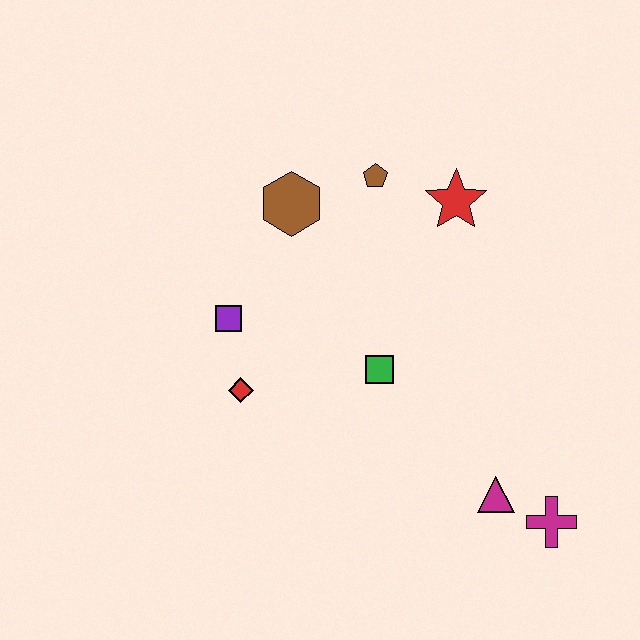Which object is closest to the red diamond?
The purple square is closest to the red diamond.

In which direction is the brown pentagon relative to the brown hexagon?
The brown pentagon is to the right of the brown hexagon.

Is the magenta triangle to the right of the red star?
Yes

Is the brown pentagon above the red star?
Yes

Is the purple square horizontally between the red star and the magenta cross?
No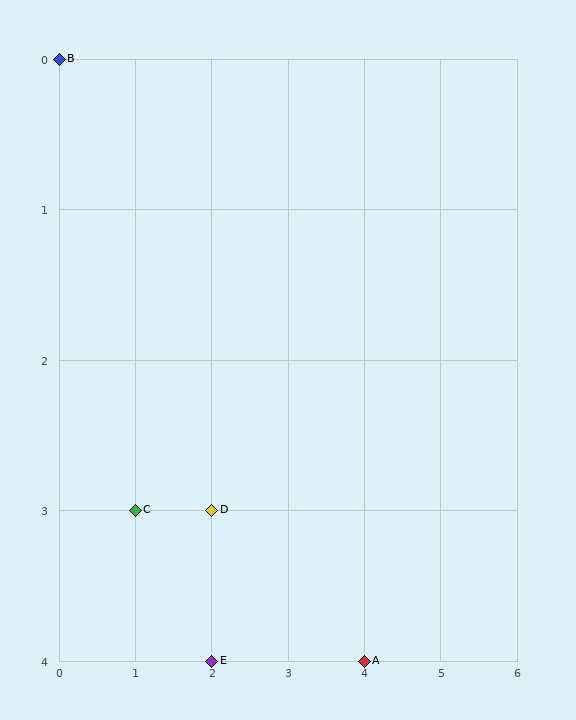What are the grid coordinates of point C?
Point C is at grid coordinates (1, 3).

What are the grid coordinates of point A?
Point A is at grid coordinates (4, 4).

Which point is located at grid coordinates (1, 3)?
Point C is at (1, 3).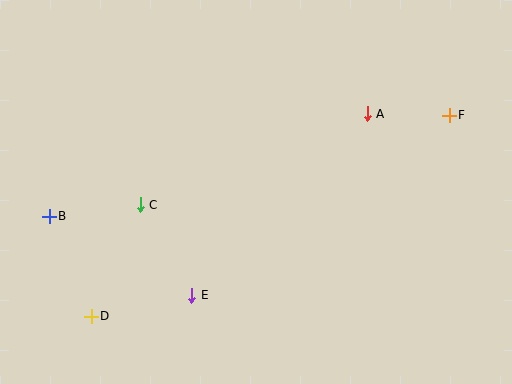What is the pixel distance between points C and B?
The distance between C and B is 92 pixels.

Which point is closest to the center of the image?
Point C at (140, 205) is closest to the center.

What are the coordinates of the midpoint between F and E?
The midpoint between F and E is at (321, 205).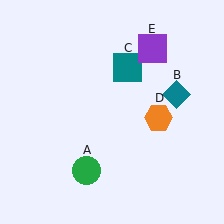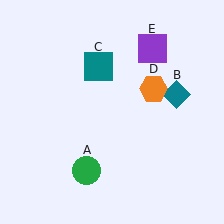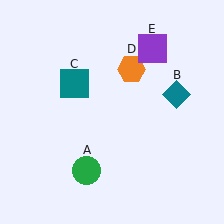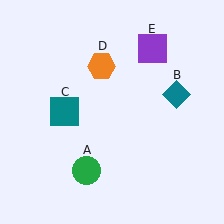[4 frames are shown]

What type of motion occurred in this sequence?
The teal square (object C), orange hexagon (object D) rotated counterclockwise around the center of the scene.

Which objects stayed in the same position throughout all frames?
Green circle (object A) and teal diamond (object B) and purple square (object E) remained stationary.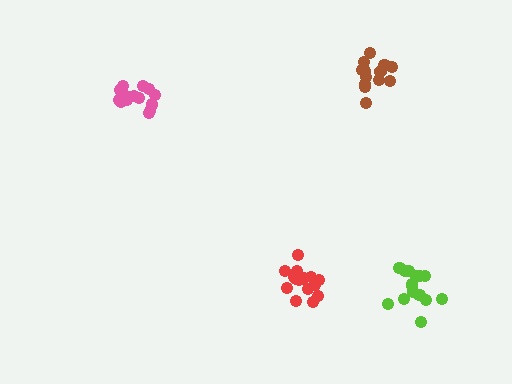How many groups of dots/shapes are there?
There are 4 groups.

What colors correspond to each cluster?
The clusters are colored: pink, red, lime, brown.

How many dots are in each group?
Group 1: 14 dots, Group 2: 16 dots, Group 3: 15 dots, Group 4: 13 dots (58 total).